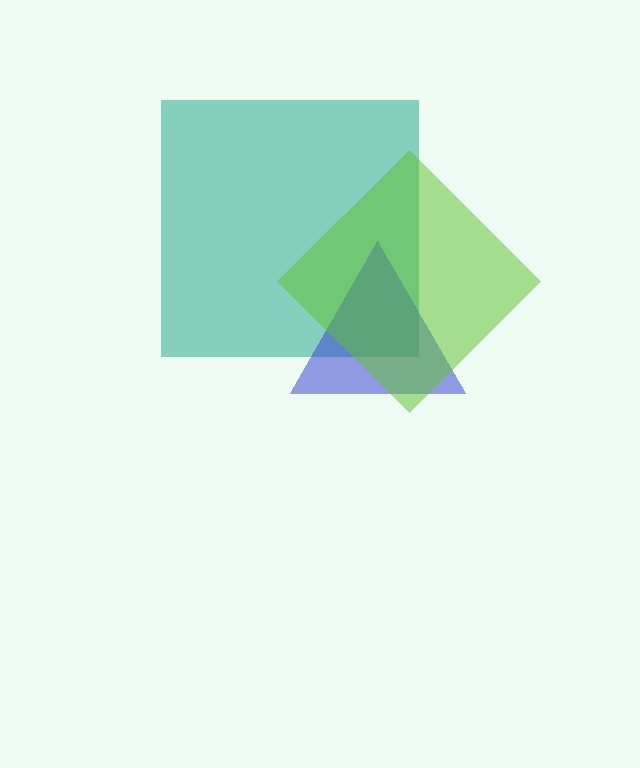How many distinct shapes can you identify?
There are 3 distinct shapes: a teal square, a blue triangle, a lime diamond.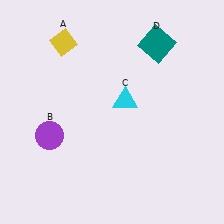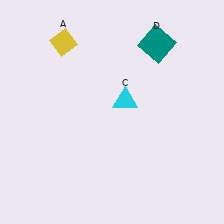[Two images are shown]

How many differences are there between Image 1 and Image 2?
There is 1 difference between the two images.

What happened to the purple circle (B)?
The purple circle (B) was removed in Image 2. It was in the bottom-left area of Image 1.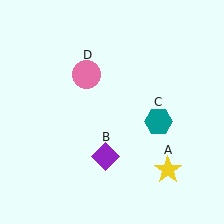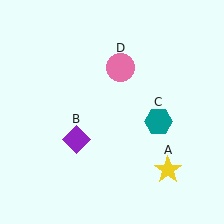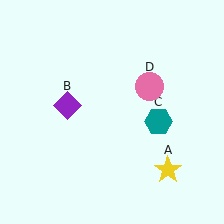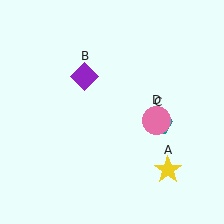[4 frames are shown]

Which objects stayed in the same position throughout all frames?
Yellow star (object A) and teal hexagon (object C) remained stationary.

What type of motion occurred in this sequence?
The purple diamond (object B), pink circle (object D) rotated clockwise around the center of the scene.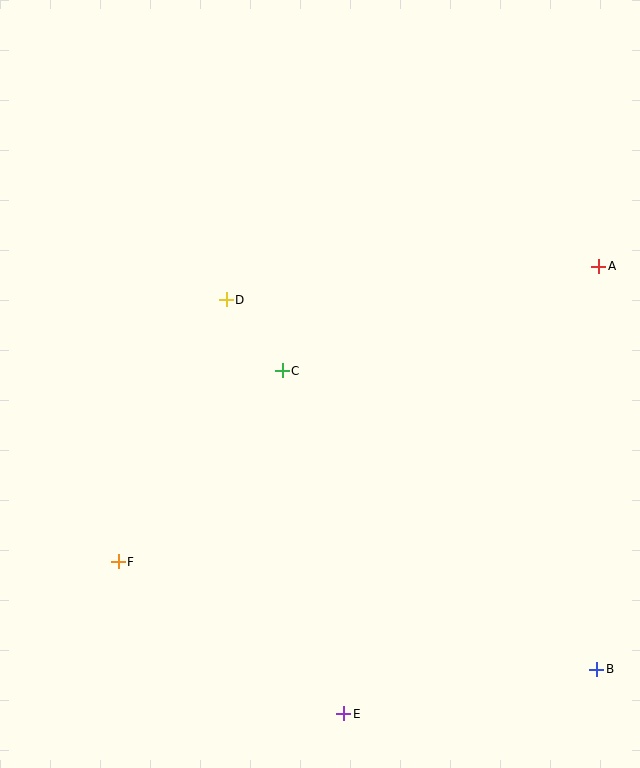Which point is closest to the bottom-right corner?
Point B is closest to the bottom-right corner.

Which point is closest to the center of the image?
Point C at (282, 371) is closest to the center.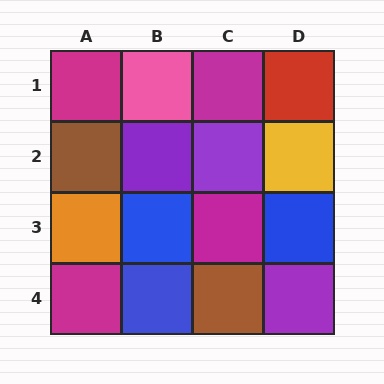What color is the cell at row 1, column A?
Magenta.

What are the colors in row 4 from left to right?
Magenta, blue, brown, purple.